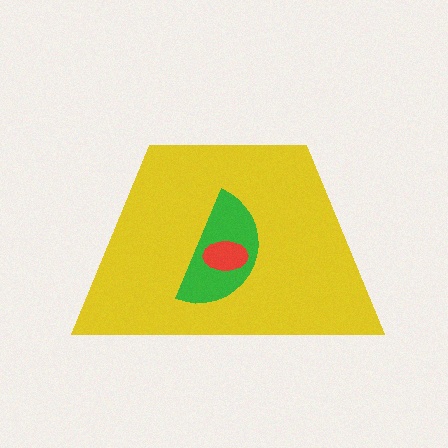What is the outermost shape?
The yellow trapezoid.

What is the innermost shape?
The red ellipse.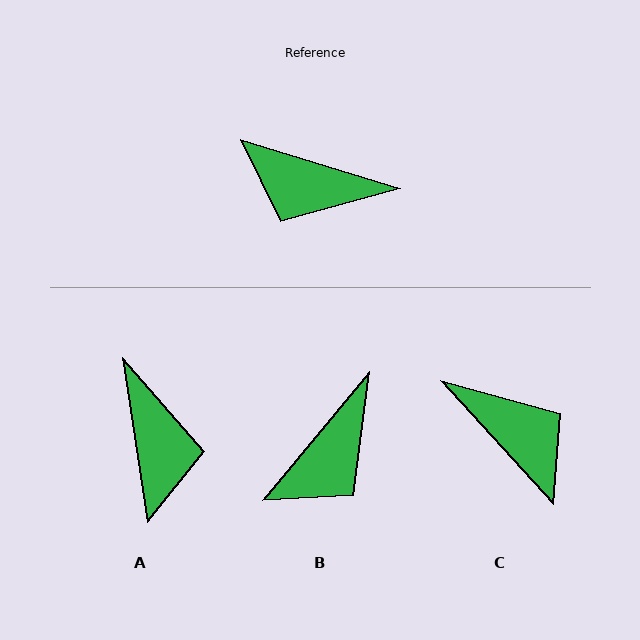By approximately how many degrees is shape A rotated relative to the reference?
Approximately 116 degrees counter-clockwise.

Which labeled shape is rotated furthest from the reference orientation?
C, about 150 degrees away.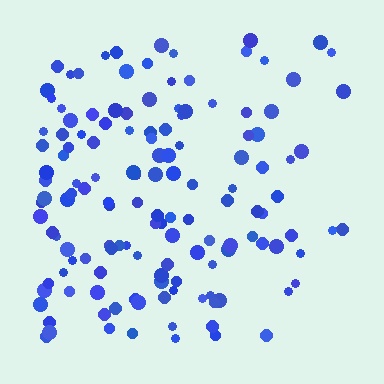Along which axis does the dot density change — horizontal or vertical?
Horizontal.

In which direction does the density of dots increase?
From right to left, with the left side densest.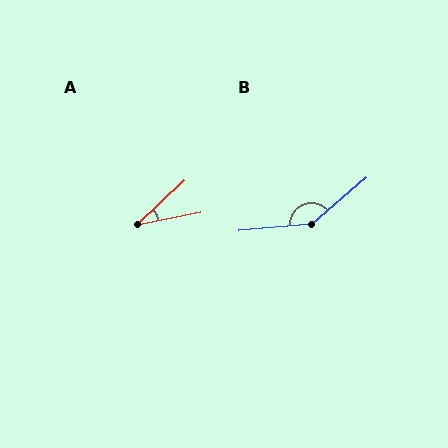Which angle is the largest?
B, at approximately 145 degrees.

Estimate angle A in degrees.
Approximately 32 degrees.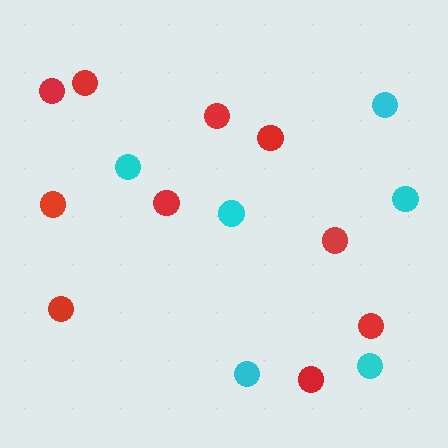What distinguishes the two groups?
There are 2 groups: one group of red circles (10) and one group of cyan circles (6).